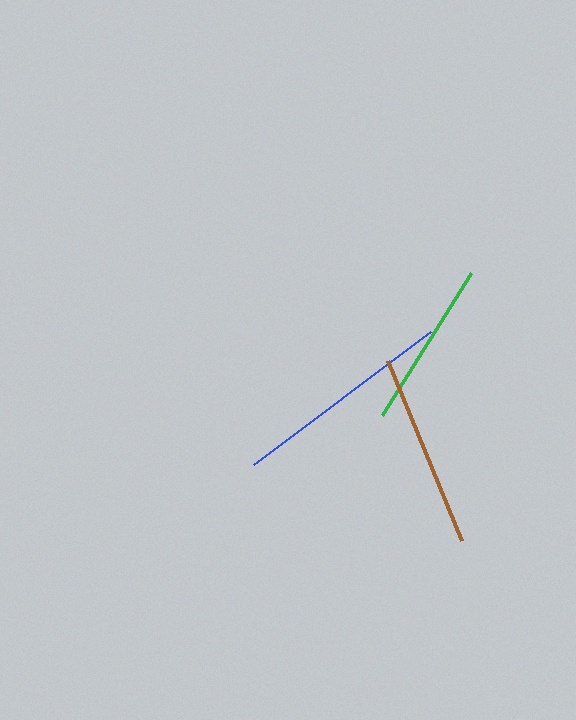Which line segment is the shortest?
The green line is the shortest at approximately 167 pixels.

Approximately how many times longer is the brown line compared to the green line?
The brown line is approximately 1.2 times the length of the green line.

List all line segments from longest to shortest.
From longest to shortest: blue, brown, green.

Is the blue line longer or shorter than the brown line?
The blue line is longer than the brown line.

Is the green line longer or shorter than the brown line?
The brown line is longer than the green line.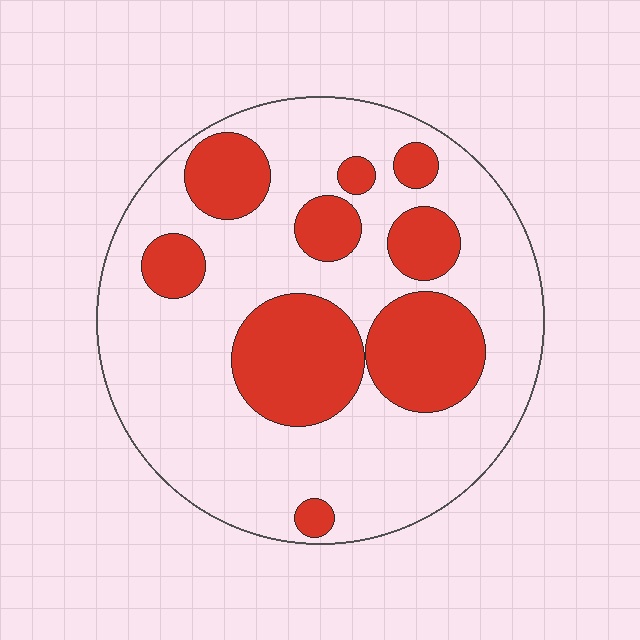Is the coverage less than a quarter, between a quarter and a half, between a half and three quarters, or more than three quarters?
Between a quarter and a half.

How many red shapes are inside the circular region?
9.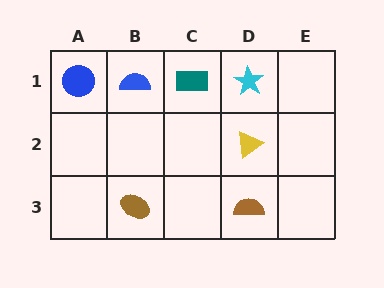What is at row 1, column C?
A teal rectangle.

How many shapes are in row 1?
4 shapes.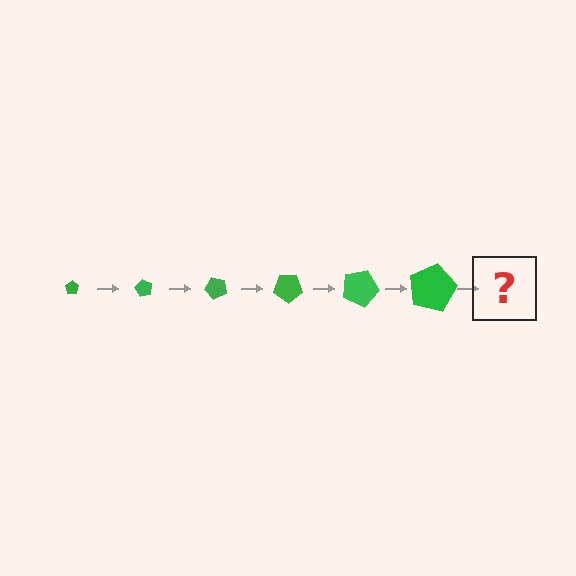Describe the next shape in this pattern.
It should be a pentagon, larger than the previous one and rotated 360 degrees from the start.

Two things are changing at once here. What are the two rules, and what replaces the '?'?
The two rules are that the pentagon grows larger each step and it rotates 60 degrees each step. The '?' should be a pentagon, larger than the previous one and rotated 360 degrees from the start.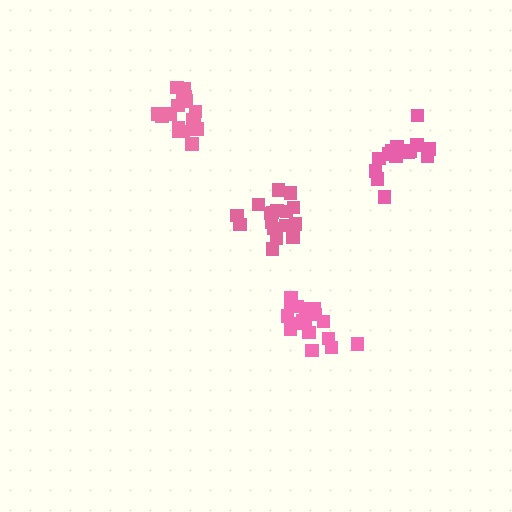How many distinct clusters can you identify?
There are 4 distinct clusters.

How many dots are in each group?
Group 1: 17 dots, Group 2: 17 dots, Group 3: 14 dots, Group 4: 17 dots (65 total).